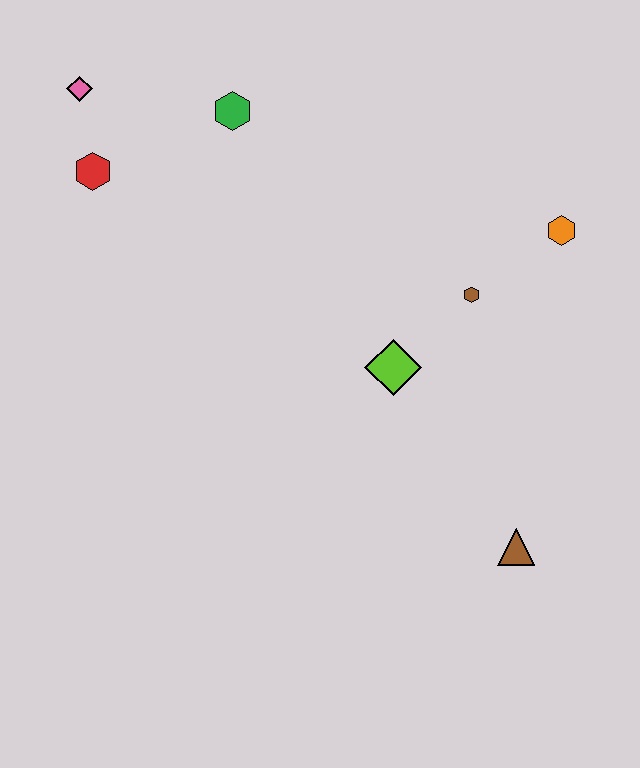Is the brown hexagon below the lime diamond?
No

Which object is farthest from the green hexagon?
The brown triangle is farthest from the green hexagon.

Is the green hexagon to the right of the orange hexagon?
No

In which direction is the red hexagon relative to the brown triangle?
The red hexagon is to the left of the brown triangle.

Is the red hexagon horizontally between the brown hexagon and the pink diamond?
Yes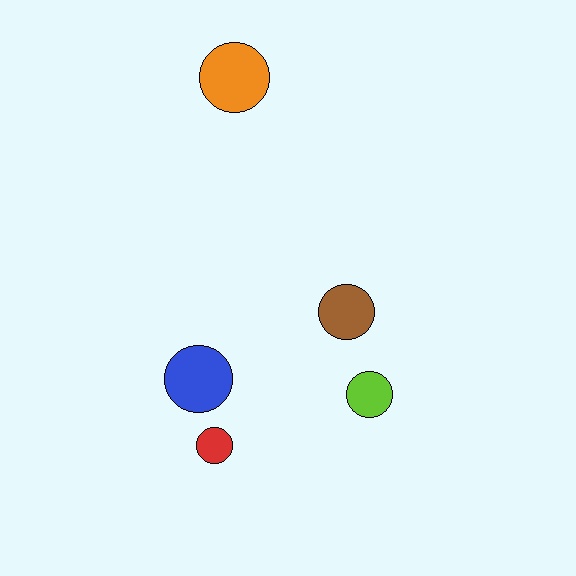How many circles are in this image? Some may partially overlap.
There are 5 circles.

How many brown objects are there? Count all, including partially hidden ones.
There is 1 brown object.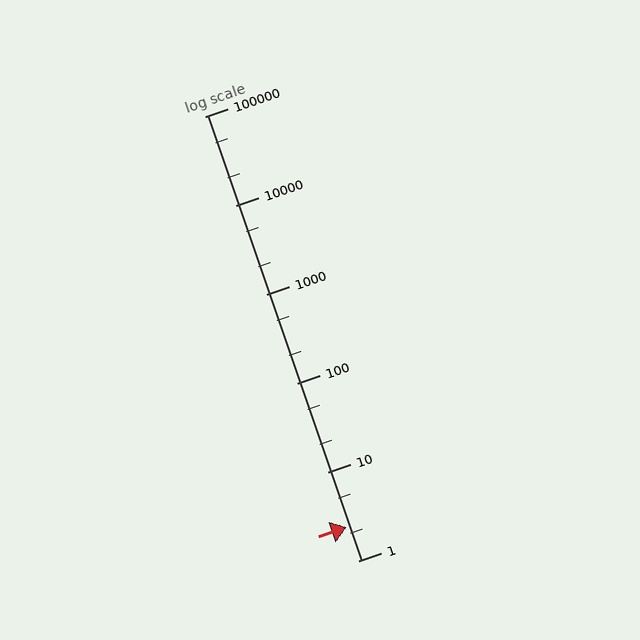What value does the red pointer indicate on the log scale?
The pointer indicates approximately 2.4.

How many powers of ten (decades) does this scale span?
The scale spans 5 decades, from 1 to 100000.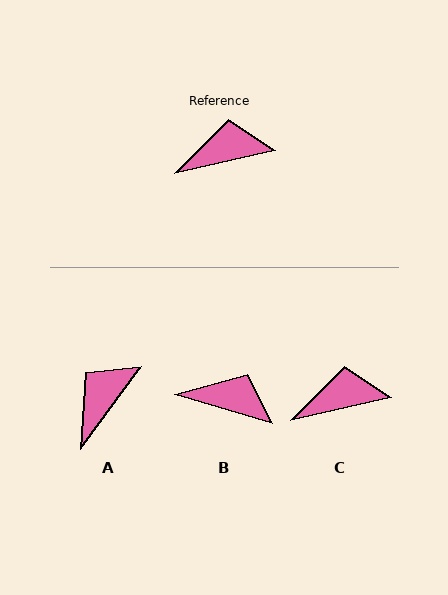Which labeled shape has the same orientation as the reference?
C.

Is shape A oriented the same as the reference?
No, it is off by about 41 degrees.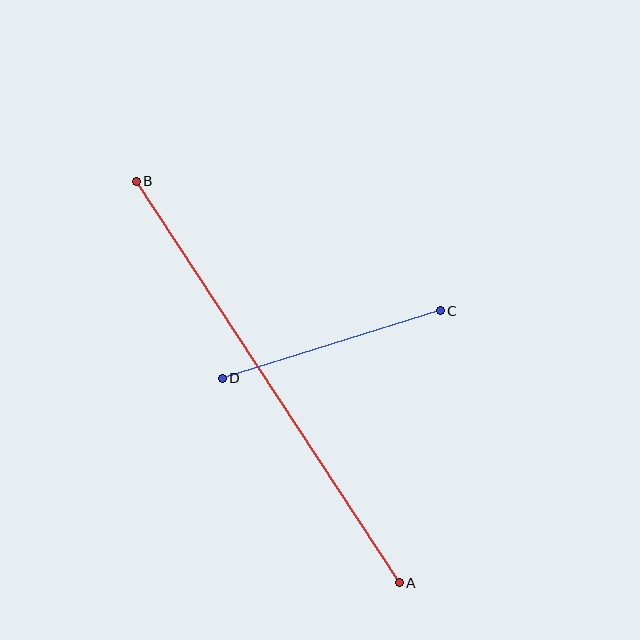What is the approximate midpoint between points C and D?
The midpoint is at approximately (331, 344) pixels.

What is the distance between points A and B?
The distance is approximately 480 pixels.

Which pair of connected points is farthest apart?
Points A and B are farthest apart.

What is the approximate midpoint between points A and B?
The midpoint is at approximately (268, 382) pixels.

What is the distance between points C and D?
The distance is approximately 229 pixels.